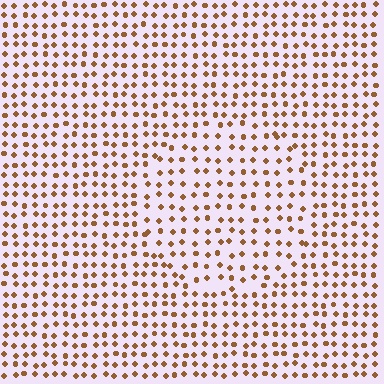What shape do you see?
I see a circle.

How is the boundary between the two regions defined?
The boundary is defined by a change in element density (approximately 1.4x ratio). All elements are the same color, size, and shape.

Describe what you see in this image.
The image contains small brown elements arranged at two different densities. A circle-shaped region is visible where the elements are less densely packed than the surrounding area.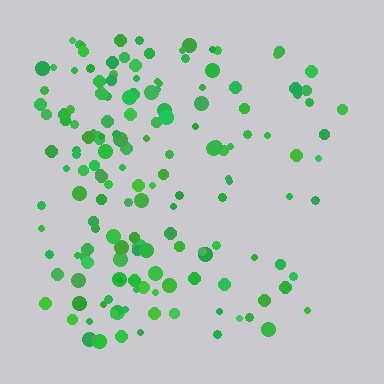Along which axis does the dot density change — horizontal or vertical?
Horizontal.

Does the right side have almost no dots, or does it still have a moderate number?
Still a moderate number, just noticeably fewer than the left.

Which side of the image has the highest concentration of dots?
The left.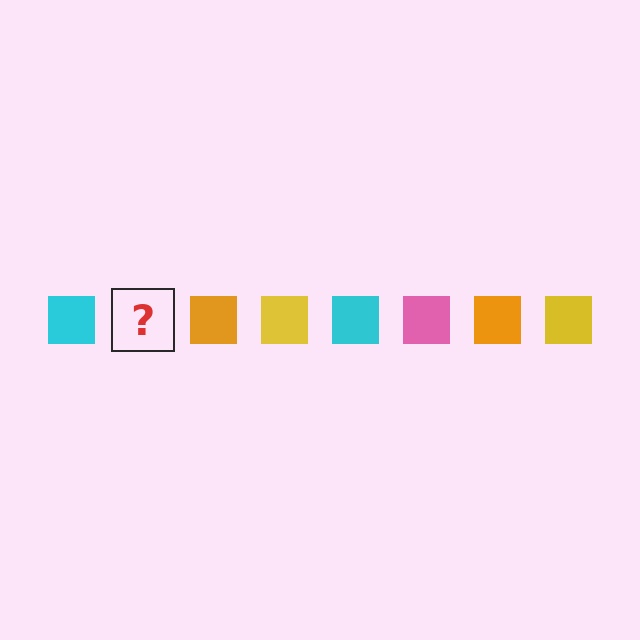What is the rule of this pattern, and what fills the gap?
The rule is that the pattern cycles through cyan, pink, orange, yellow squares. The gap should be filled with a pink square.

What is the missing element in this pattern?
The missing element is a pink square.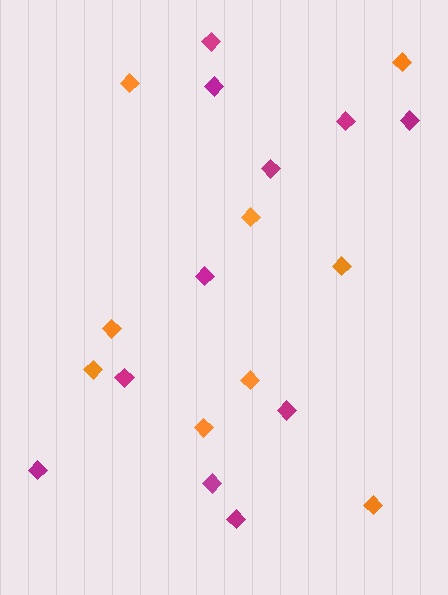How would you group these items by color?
There are 2 groups: one group of orange diamonds (9) and one group of magenta diamonds (11).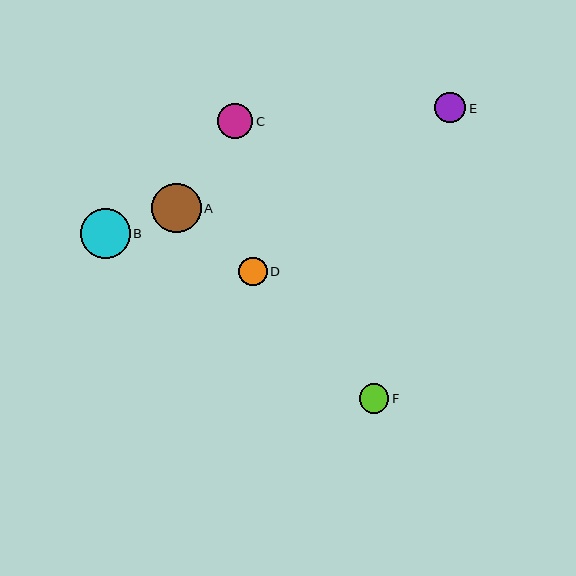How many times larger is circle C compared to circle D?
Circle C is approximately 1.2 times the size of circle D.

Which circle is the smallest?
Circle D is the smallest with a size of approximately 28 pixels.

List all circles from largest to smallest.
From largest to smallest: B, A, C, E, F, D.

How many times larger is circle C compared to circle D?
Circle C is approximately 1.2 times the size of circle D.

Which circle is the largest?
Circle B is the largest with a size of approximately 50 pixels.